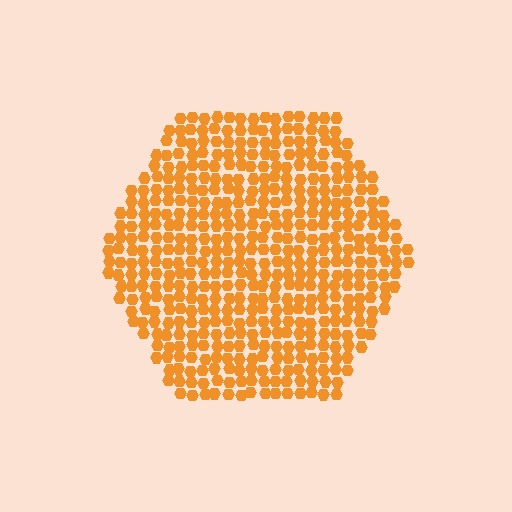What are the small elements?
The small elements are hexagons.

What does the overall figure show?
The overall figure shows a hexagon.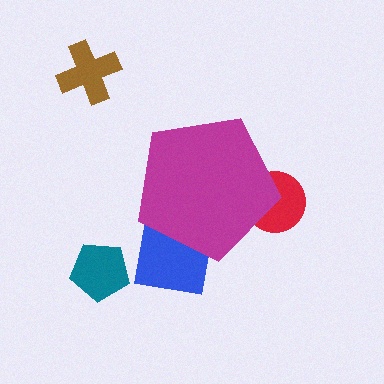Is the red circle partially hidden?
Yes, the red circle is partially hidden behind the magenta pentagon.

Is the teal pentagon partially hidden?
No, the teal pentagon is fully visible.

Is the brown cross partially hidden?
No, the brown cross is fully visible.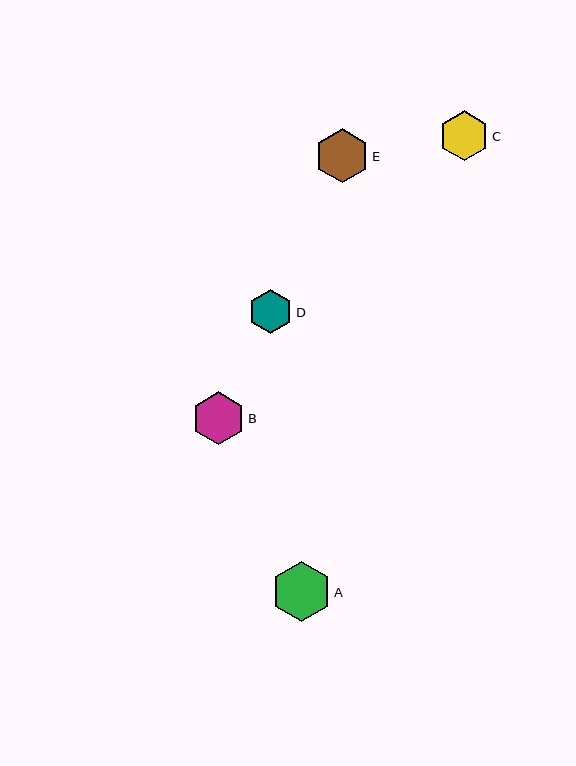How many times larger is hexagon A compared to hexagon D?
Hexagon A is approximately 1.4 times the size of hexagon D.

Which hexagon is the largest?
Hexagon A is the largest with a size of approximately 60 pixels.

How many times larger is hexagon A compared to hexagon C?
Hexagon A is approximately 1.2 times the size of hexagon C.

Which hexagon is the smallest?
Hexagon D is the smallest with a size of approximately 44 pixels.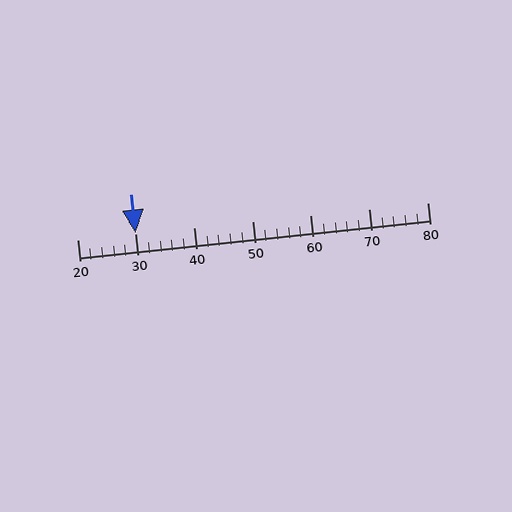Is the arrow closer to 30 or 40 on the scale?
The arrow is closer to 30.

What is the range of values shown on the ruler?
The ruler shows values from 20 to 80.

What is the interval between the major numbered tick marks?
The major tick marks are spaced 10 units apart.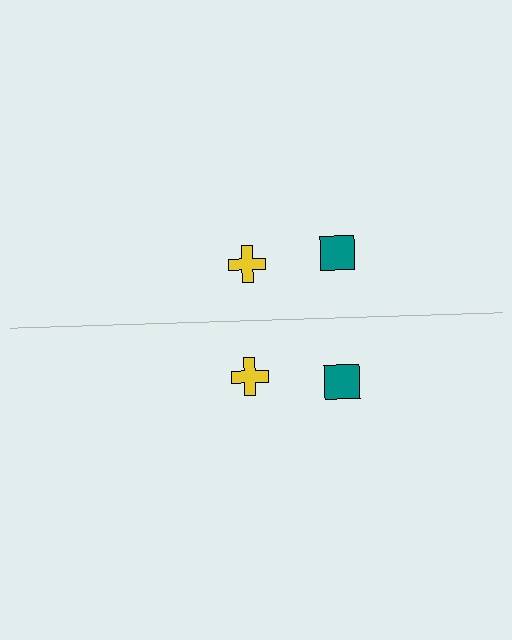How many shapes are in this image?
There are 4 shapes in this image.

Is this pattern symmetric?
Yes, this pattern has bilateral (reflection) symmetry.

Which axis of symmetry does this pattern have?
The pattern has a horizontal axis of symmetry running through the center of the image.